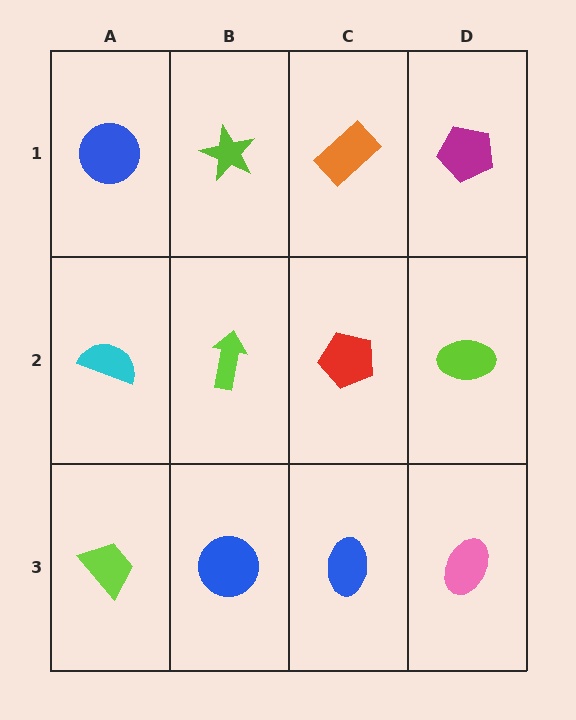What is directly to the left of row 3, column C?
A blue circle.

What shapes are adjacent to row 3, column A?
A cyan semicircle (row 2, column A), a blue circle (row 3, column B).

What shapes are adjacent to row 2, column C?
An orange rectangle (row 1, column C), a blue ellipse (row 3, column C), a lime arrow (row 2, column B), a lime ellipse (row 2, column D).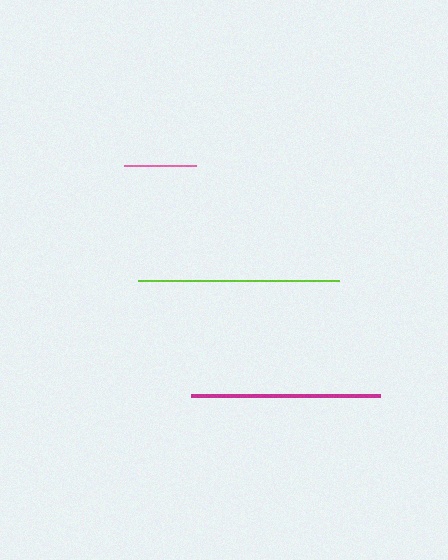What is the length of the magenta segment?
The magenta segment is approximately 188 pixels long.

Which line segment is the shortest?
The pink line is the shortest at approximately 71 pixels.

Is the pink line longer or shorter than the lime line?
The lime line is longer than the pink line.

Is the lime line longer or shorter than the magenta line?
The lime line is longer than the magenta line.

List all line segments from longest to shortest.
From longest to shortest: lime, magenta, pink.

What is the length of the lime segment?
The lime segment is approximately 201 pixels long.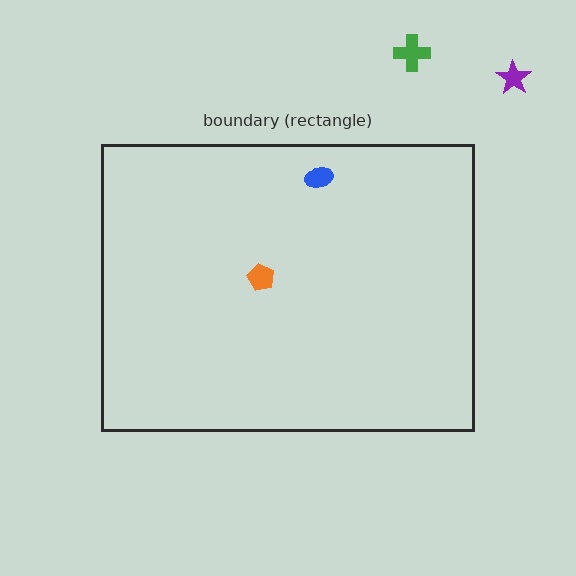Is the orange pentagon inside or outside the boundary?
Inside.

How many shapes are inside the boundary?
2 inside, 2 outside.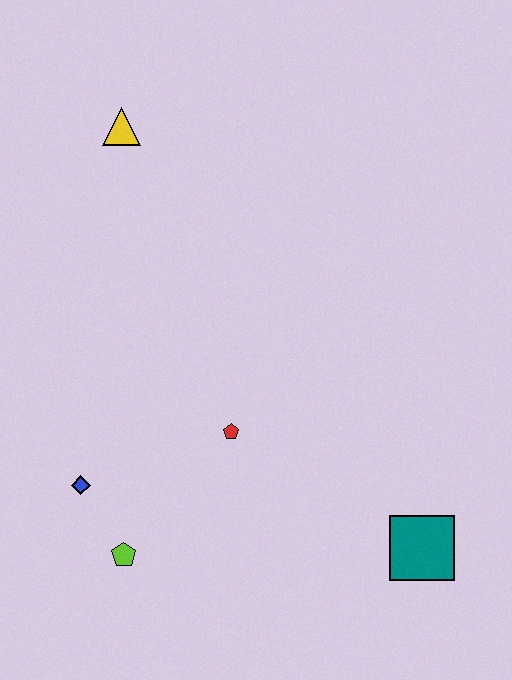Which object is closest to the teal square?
The red pentagon is closest to the teal square.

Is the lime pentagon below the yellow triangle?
Yes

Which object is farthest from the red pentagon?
The yellow triangle is farthest from the red pentagon.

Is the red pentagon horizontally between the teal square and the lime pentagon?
Yes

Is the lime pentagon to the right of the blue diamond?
Yes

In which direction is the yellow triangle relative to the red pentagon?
The yellow triangle is above the red pentagon.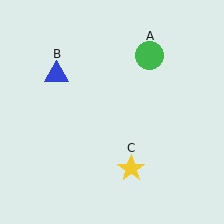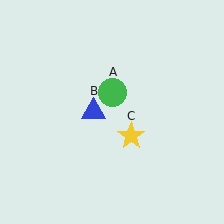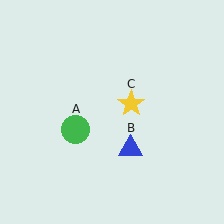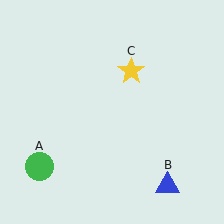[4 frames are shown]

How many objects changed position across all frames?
3 objects changed position: green circle (object A), blue triangle (object B), yellow star (object C).